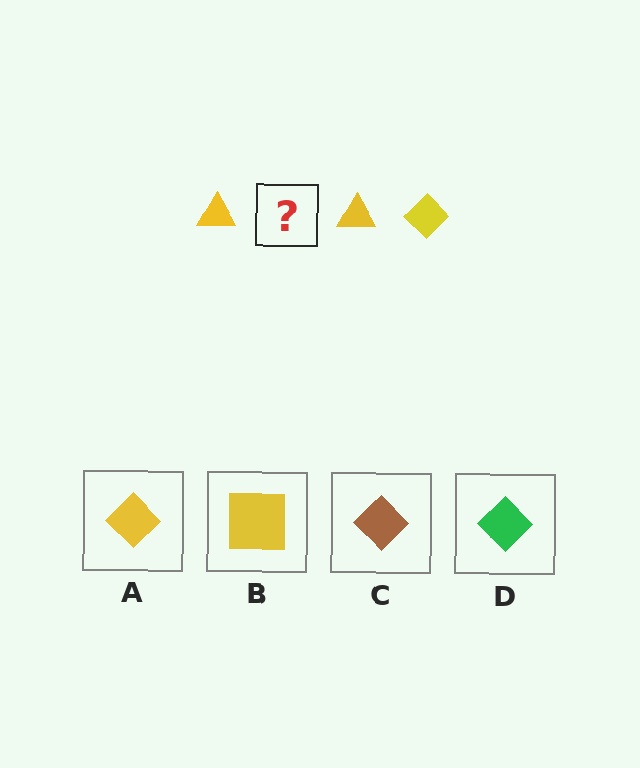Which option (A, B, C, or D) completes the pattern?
A.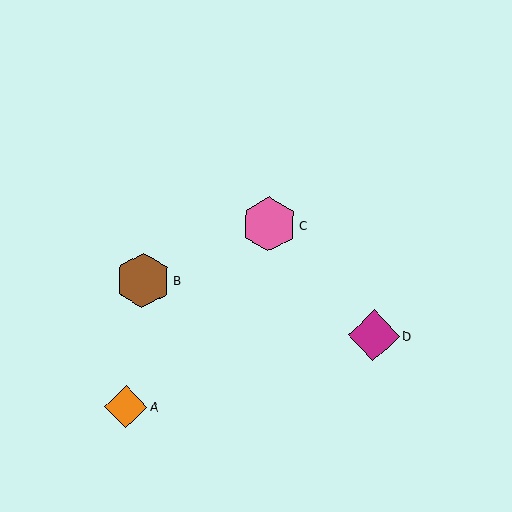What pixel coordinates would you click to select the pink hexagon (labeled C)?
Click at (269, 224) to select the pink hexagon C.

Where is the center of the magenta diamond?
The center of the magenta diamond is at (374, 336).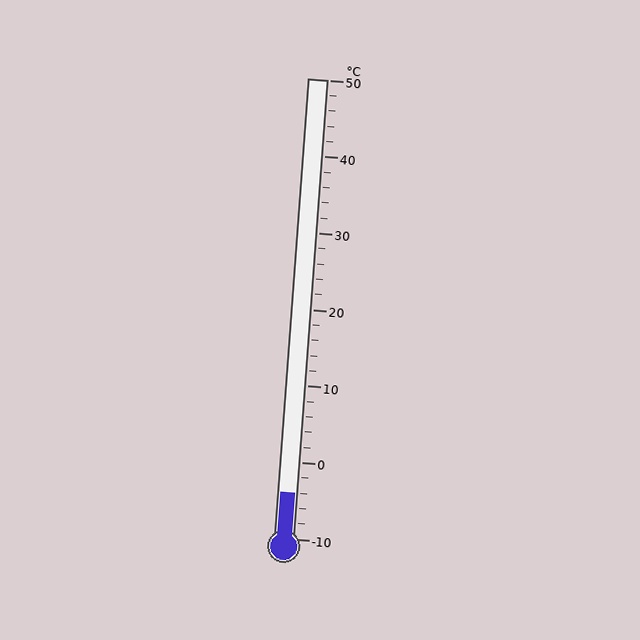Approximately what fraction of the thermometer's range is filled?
The thermometer is filled to approximately 10% of its range.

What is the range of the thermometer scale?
The thermometer scale ranges from -10°C to 50°C.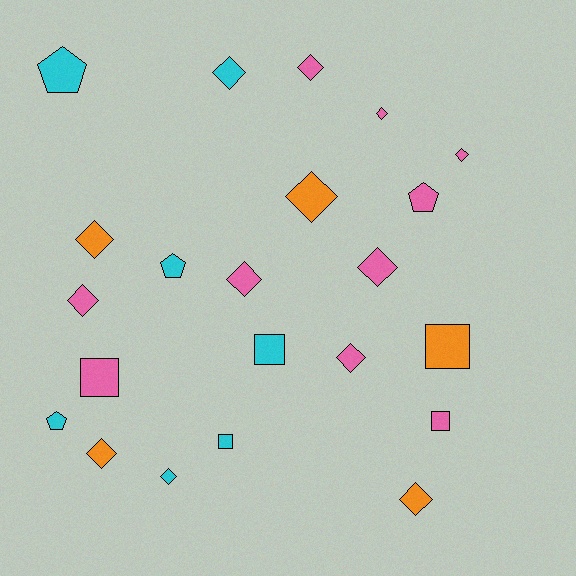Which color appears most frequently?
Pink, with 10 objects.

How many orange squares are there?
There is 1 orange square.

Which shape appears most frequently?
Diamond, with 13 objects.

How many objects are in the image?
There are 22 objects.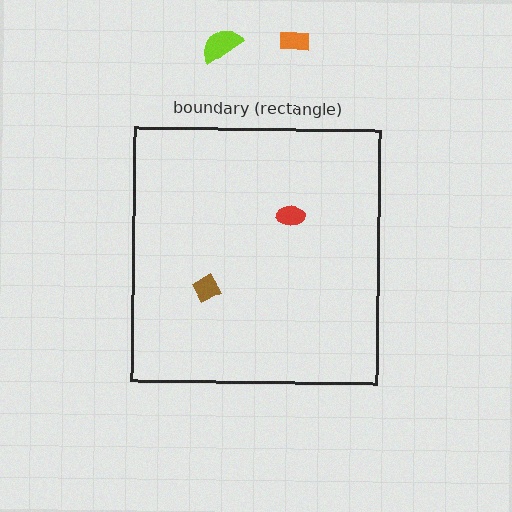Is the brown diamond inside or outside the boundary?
Inside.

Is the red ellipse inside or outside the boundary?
Inside.